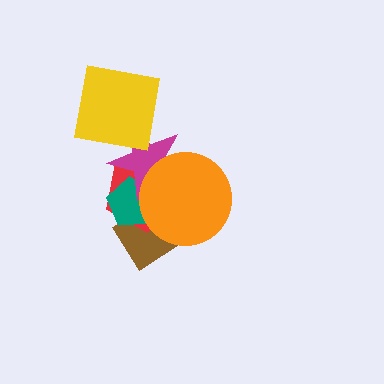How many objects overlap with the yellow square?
1 object overlaps with the yellow square.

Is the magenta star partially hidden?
Yes, it is partially covered by another shape.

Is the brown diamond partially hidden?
Yes, it is partially covered by another shape.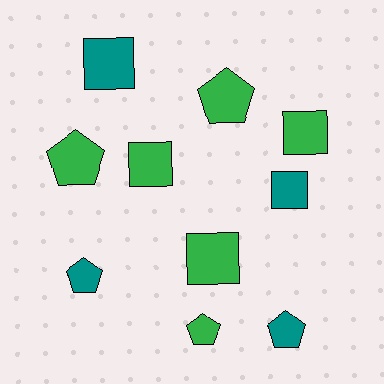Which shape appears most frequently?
Square, with 5 objects.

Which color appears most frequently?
Green, with 6 objects.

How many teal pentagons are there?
There are 2 teal pentagons.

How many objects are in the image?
There are 10 objects.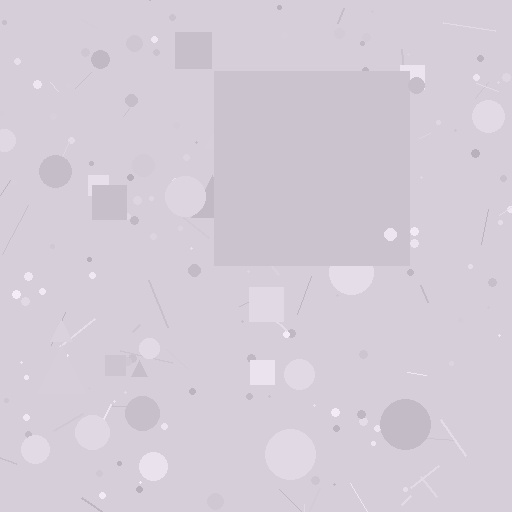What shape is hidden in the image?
A square is hidden in the image.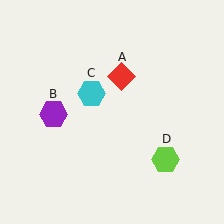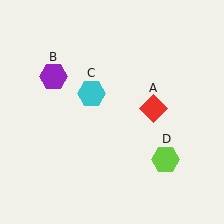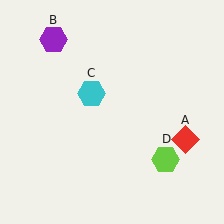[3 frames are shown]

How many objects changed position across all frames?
2 objects changed position: red diamond (object A), purple hexagon (object B).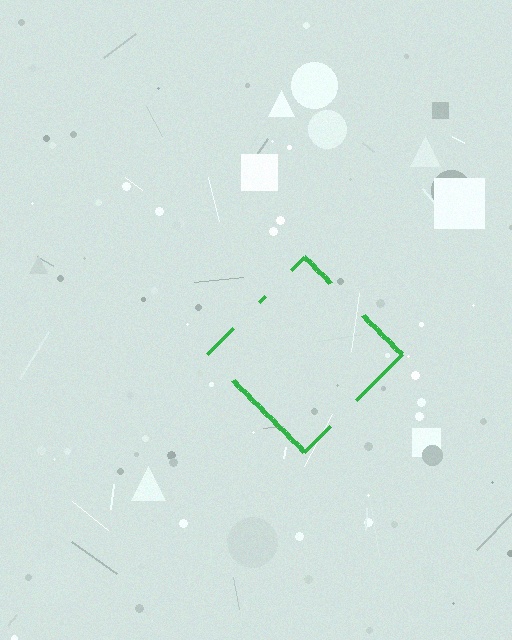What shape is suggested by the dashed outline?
The dashed outline suggests a diamond.